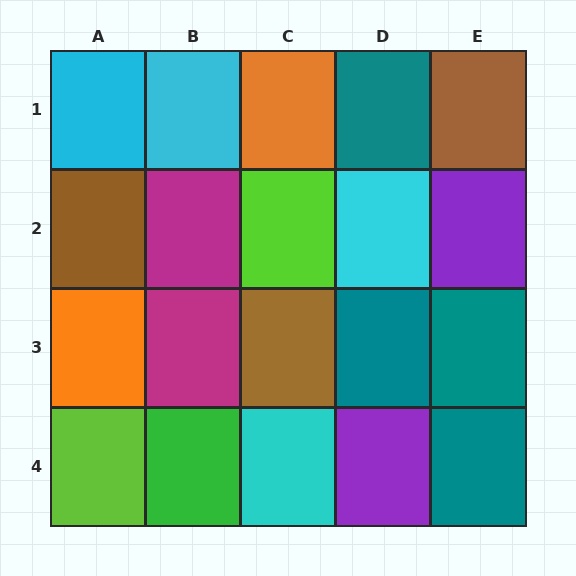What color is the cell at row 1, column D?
Teal.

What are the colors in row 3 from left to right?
Orange, magenta, brown, teal, teal.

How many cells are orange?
2 cells are orange.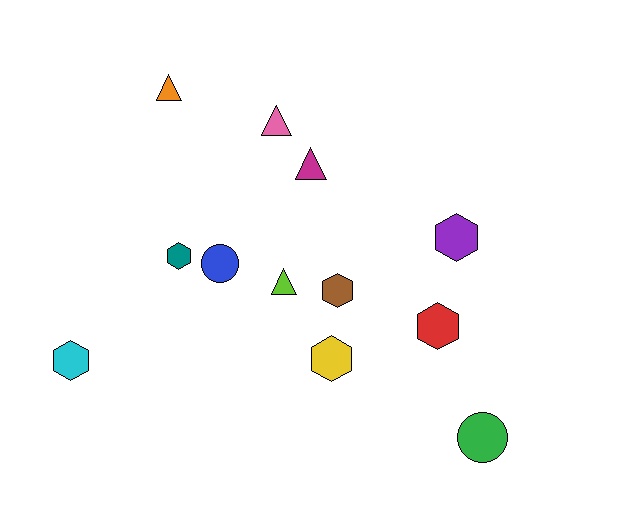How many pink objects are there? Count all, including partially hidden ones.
There is 1 pink object.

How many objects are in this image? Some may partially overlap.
There are 12 objects.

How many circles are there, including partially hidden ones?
There are 2 circles.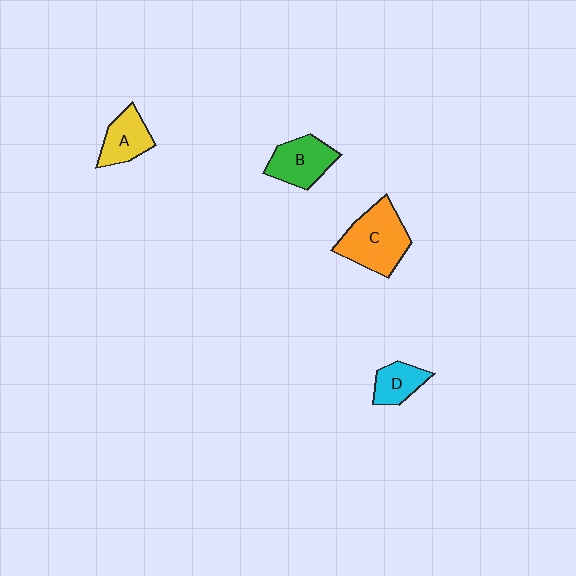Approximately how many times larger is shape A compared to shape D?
Approximately 1.2 times.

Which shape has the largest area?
Shape C (orange).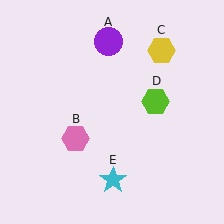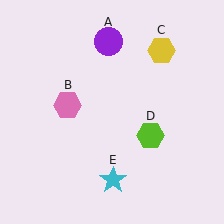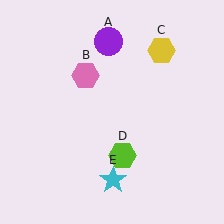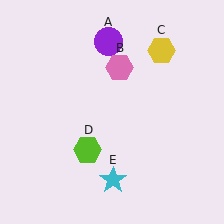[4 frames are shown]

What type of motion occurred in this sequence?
The pink hexagon (object B), lime hexagon (object D) rotated clockwise around the center of the scene.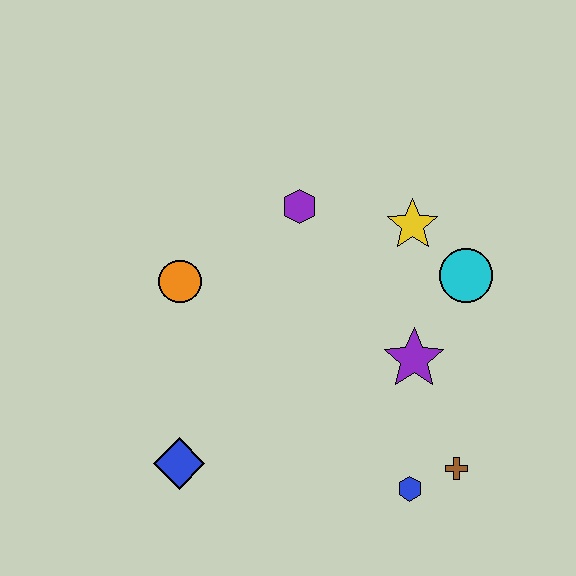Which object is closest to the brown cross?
The blue hexagon is closest to the brown cross.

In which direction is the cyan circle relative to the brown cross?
The cyan circle is above the brown cross.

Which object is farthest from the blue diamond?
The cyan circle is farthest from the blue diamond.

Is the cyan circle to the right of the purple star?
Yes